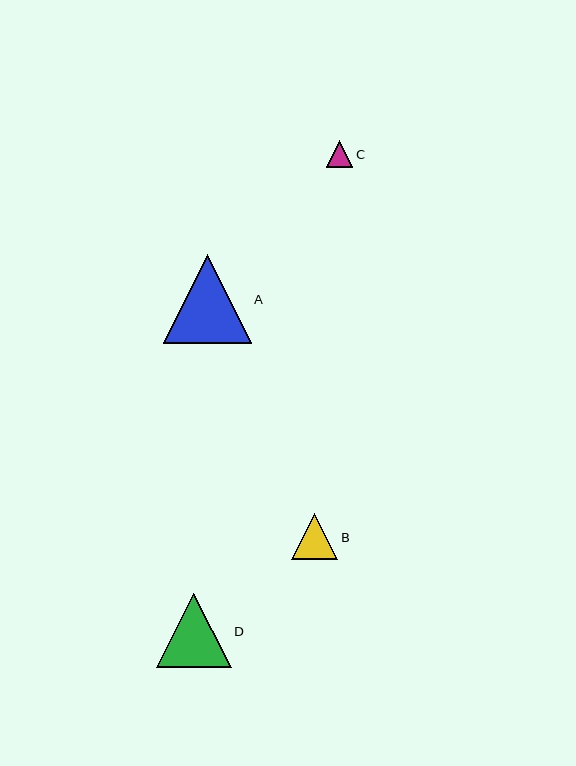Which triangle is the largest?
Triangle A is the largest with a size of approximately 88 pixels.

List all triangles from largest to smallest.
From largest to smallest: A, D, B, C.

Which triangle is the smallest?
Triangle C is the smallest with a size of approximately 27 pixels.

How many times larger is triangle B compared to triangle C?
Triangle B is approximately 1.8 times the size of triangle C.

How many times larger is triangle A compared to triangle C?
Triangle A is approximately 3.3 times the size of triangle C.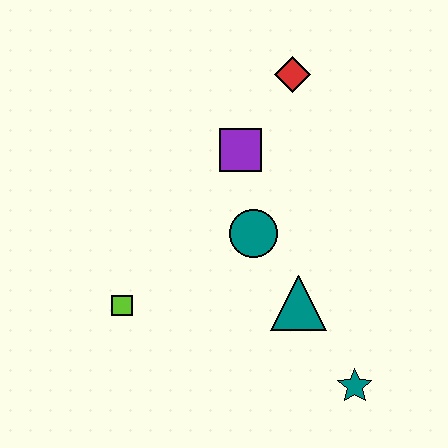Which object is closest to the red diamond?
The purple square is closest to the red diamond.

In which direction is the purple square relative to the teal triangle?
The purple square is above the teal triangle.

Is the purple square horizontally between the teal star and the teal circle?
No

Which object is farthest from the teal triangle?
The red diamond is farthest from the teal triangle.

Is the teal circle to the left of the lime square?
No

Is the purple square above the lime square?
Yes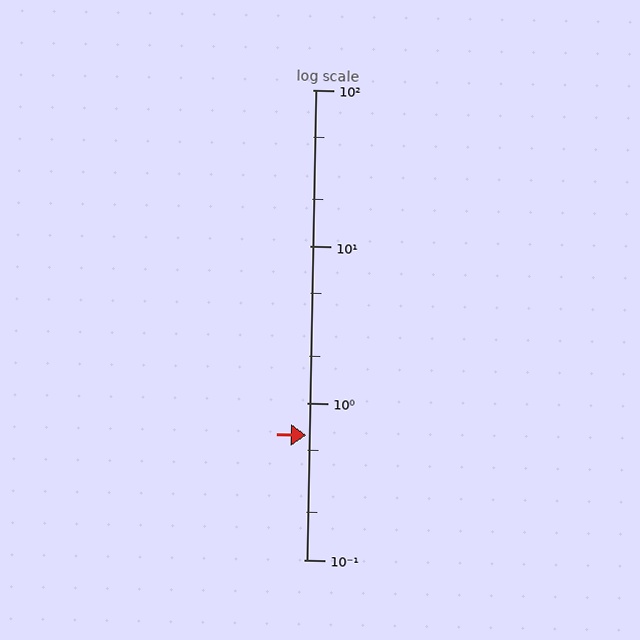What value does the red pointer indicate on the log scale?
The pointer indicates approximately 0.62.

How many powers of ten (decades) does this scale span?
The scale spans 3 decades, from 0.1 to 100.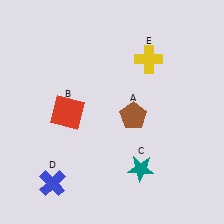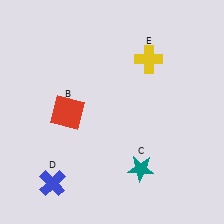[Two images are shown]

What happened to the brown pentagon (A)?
The brown pentagon (A) was removed in Image 2. It was in the bottom-right area of Image 1.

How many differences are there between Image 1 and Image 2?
There is 1 difference between the two images.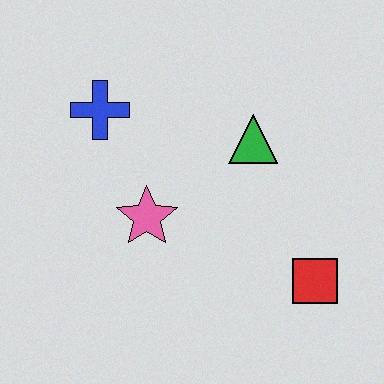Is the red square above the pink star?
No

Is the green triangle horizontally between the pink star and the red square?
Yes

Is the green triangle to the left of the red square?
Yes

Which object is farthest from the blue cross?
The red square is farthest from the blue cross.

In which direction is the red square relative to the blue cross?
The red square is to the right of the blue cross.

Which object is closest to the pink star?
The blue cross is closest to the pink star.